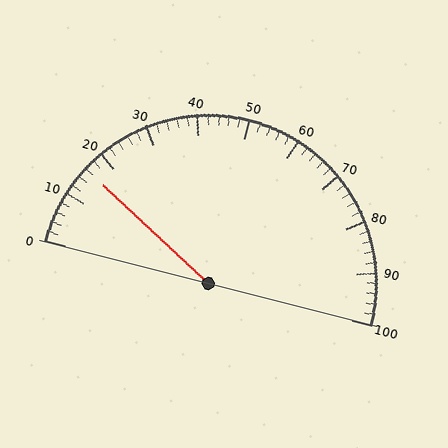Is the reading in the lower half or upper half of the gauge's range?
The reading is in the lower half of the range (0 to 100).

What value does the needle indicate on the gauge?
The needle indicates approximately 16.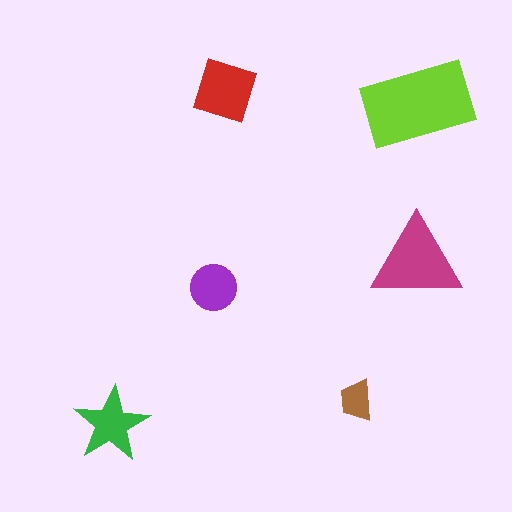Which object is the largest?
The lime rectangle.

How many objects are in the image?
There are 6 objects in the image.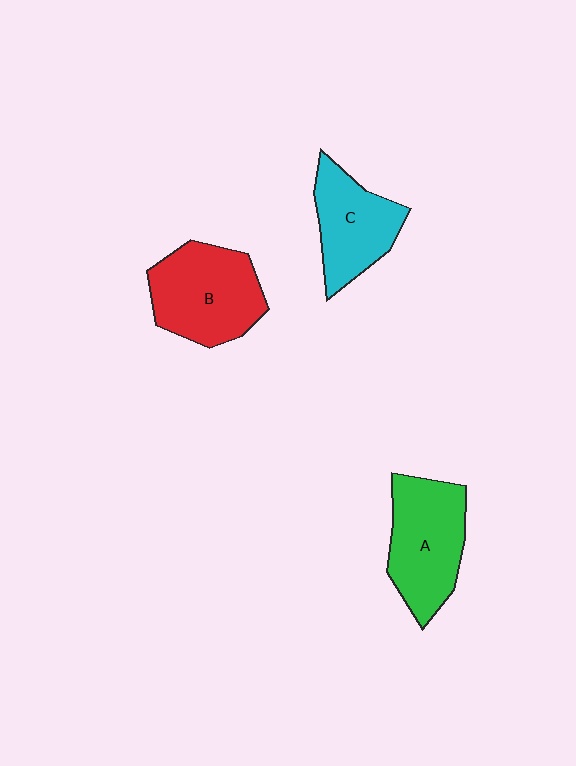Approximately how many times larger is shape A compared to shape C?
Approximately 1.2 times.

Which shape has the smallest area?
Shape C (cyan).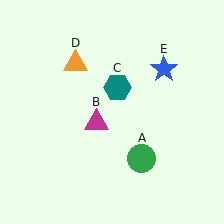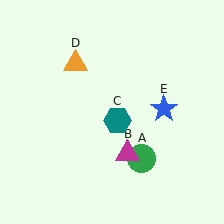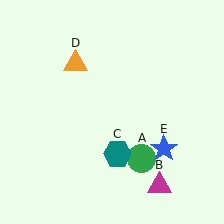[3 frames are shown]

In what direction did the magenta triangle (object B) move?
The magenta triangle (object B) moved down and to the right.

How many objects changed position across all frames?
3 objects changed position: magenta triangle (object B), teal hexagon (object C), blue star (object E).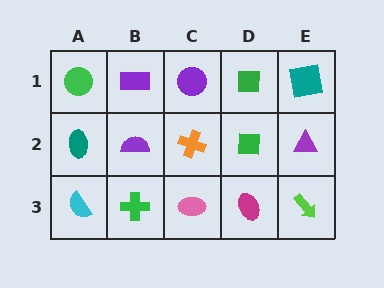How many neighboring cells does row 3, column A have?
2.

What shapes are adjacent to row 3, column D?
A green square (row 2, column D), a pink ellipse (row 3, column C), a lime arrow (row 3, column E).